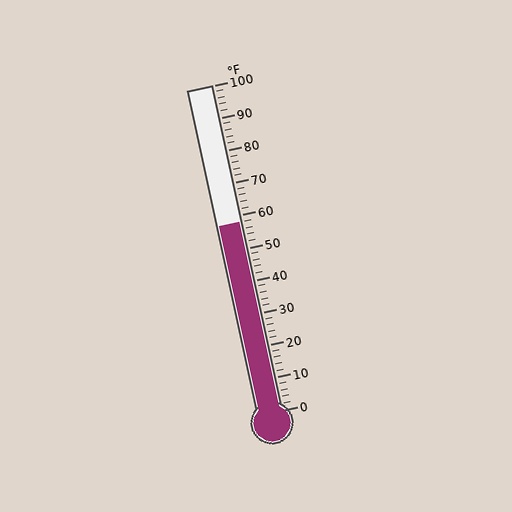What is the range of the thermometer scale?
The thermometer scale ranges from 0°F to 100°F.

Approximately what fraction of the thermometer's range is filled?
The thermometer is filled to approximately 60% of its range.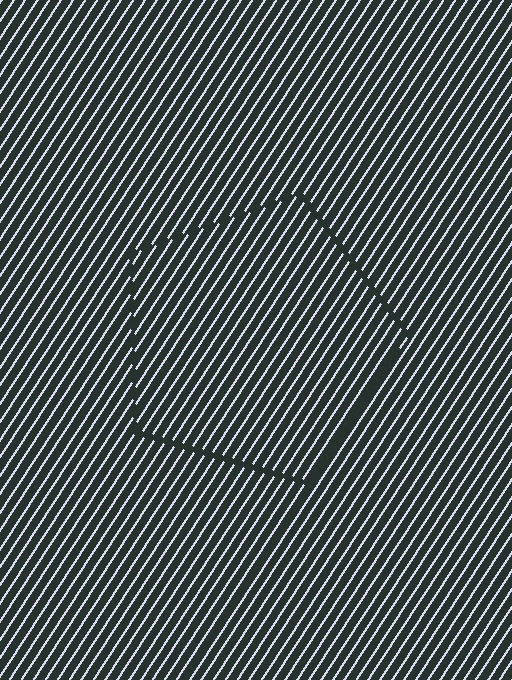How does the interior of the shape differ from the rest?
The interior of the shape contains the same grating, shifted by half a period — the contour is defined by the phase discontinuity where line-ends from the inner and outer gratings abut.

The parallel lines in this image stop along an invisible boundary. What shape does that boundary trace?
An illusory pentagon. The interior of the shape contains the same grating, shifted by half a period — the contour is defined by the phase discontinuity where line-ends from the inner and outer gratings abut.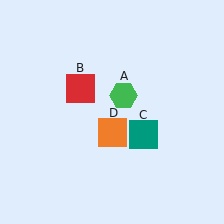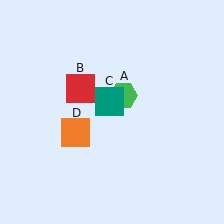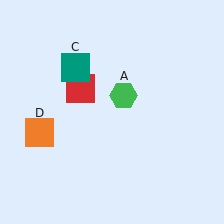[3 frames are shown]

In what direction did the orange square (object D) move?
The orange square (object D) moved left.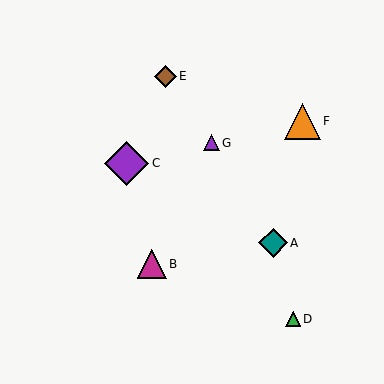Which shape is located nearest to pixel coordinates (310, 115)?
The orange triangle (labeled F) at (302, 121) is nearest to that location.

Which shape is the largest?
The purple diamond (labeled C) is the largest.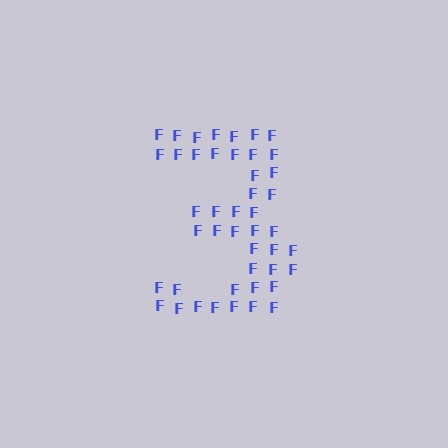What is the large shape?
The large shape is the digit 3.